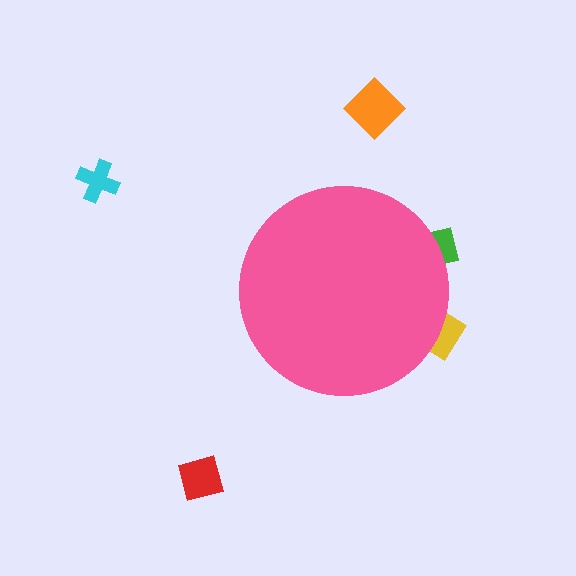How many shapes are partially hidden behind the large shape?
2 shapes are partially hidden.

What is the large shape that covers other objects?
A pink circle.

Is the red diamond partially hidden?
No, the red diamond is fully visible.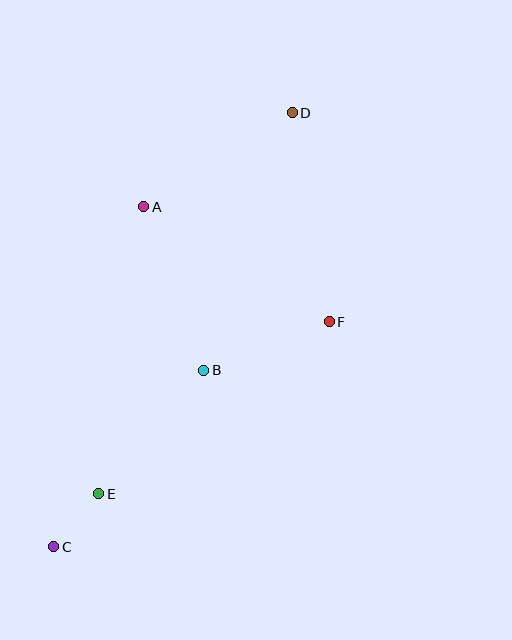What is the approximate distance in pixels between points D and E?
The distance between D and E is approximately 427 pixels.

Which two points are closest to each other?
Points C and E are closest to each other.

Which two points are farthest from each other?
Points C and D are farthest from each other.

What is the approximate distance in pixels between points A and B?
The distance between A and B is approximately 174 pixels.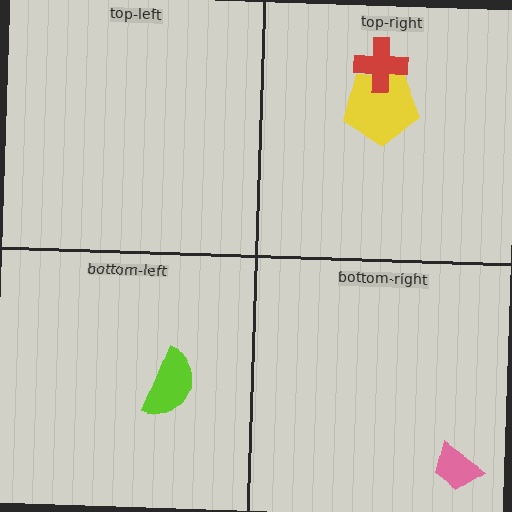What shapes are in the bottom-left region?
The lime semicircle.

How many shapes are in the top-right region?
2.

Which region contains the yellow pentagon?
The top-right region.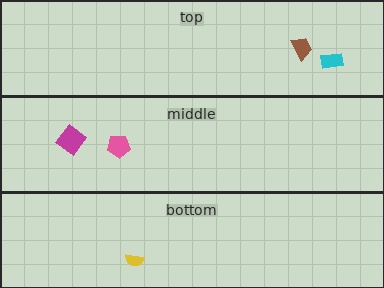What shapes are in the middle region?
The pink pentagon, the magenta diamond.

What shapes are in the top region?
The brown trapezoid, the cyan rectangle.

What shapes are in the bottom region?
The yellow semicircle.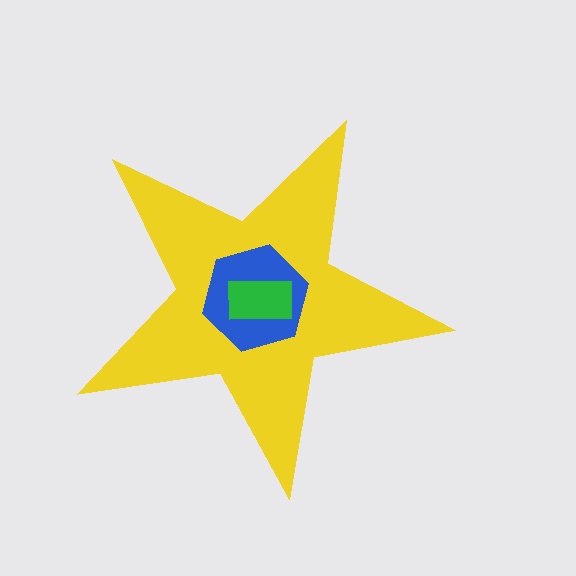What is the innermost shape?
The green rectangle.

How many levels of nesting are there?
3.